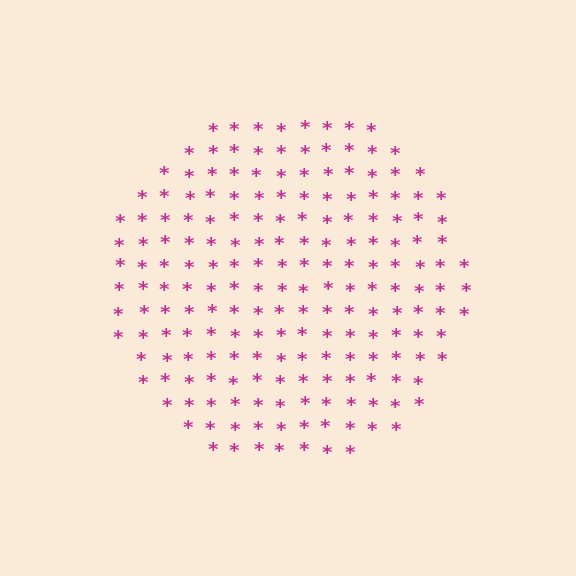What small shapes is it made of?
It is made of small asterisks.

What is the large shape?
The large shape is a circle.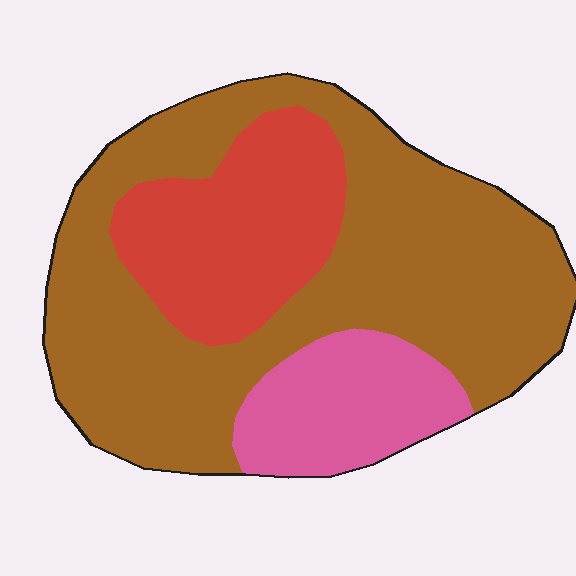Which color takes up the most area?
Brown, at roughly 60%.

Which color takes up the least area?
Pink, at roughly 15%.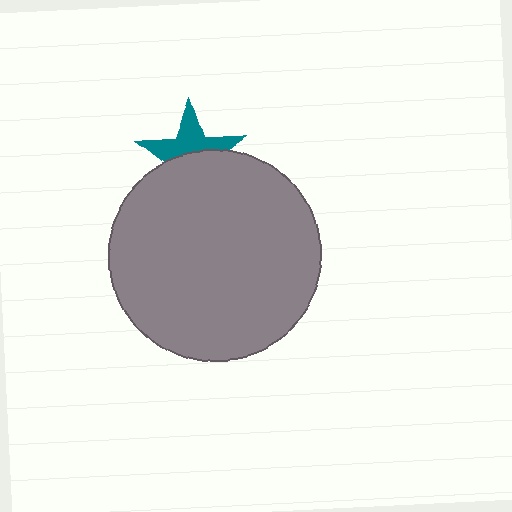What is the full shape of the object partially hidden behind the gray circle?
The partially hidden object is a teal star.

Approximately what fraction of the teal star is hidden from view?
Roughly 52% of the teal star is hidden behind the gray circle.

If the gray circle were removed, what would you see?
You would see the complete teal star.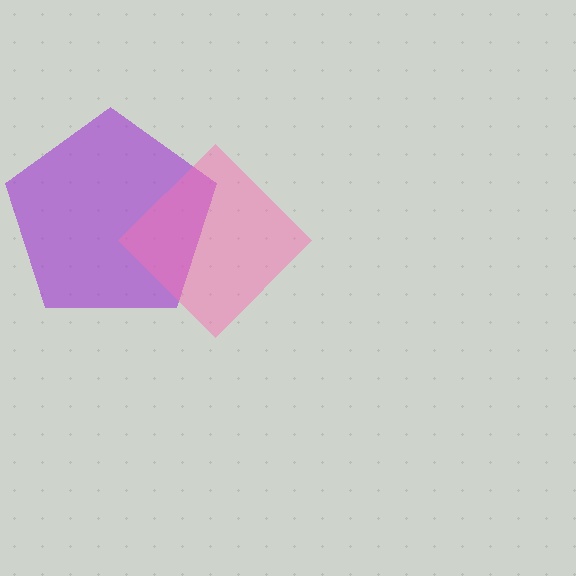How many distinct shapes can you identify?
There are 2 distinct shapes: a purple pentagon, a pink diamond.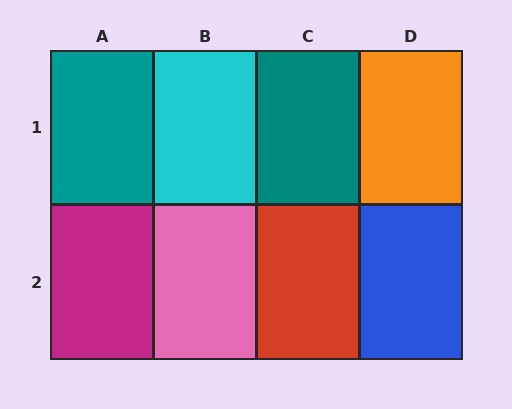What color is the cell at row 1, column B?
Cyan.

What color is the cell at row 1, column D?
Orange.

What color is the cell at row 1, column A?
Teal.